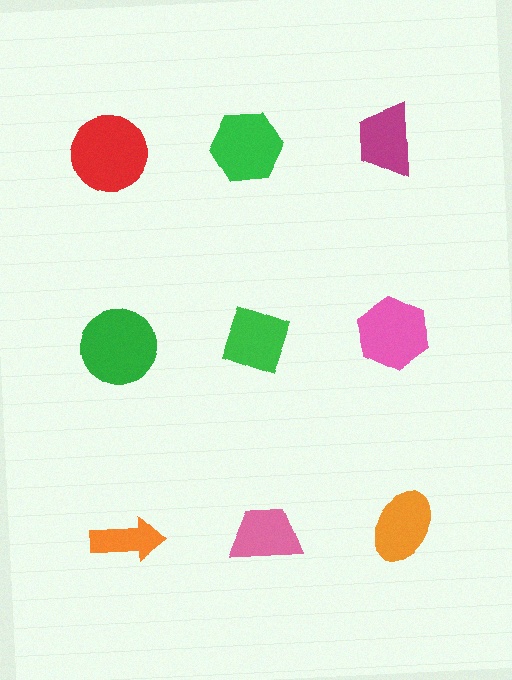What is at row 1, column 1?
A red circle.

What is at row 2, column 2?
A green diamond.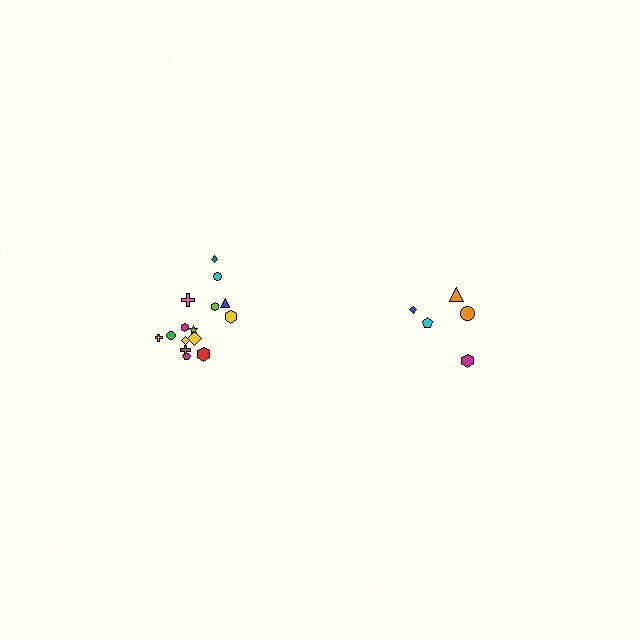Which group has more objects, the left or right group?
The left group.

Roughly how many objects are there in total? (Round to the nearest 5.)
Roughly 20 objects in total.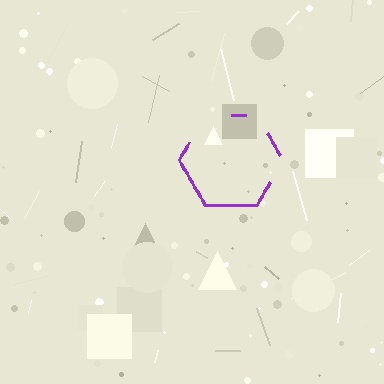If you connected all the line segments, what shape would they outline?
They would outline a hexagon.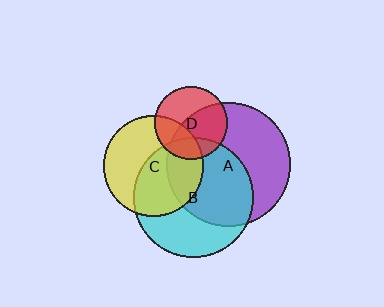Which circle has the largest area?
Circle A (purple).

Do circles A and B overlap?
Yes.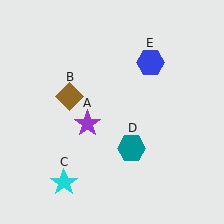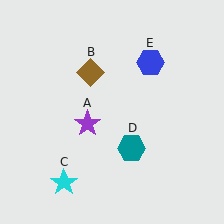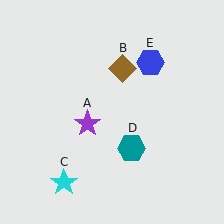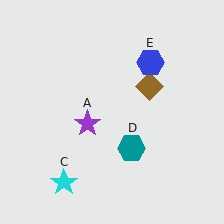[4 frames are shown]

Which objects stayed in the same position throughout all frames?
Purple star (object A) and cyan star (object C) and teal hexagon (object D) and blue hexagon (object E) remained stationary.